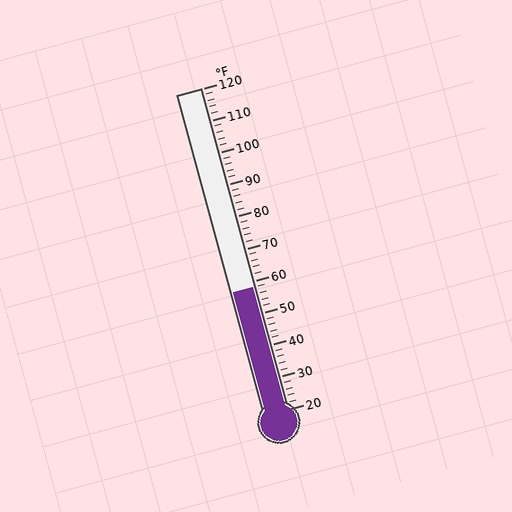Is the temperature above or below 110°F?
The temperature is below 110°F.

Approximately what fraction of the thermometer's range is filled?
The thermometer is filled to approximately 40% of its range.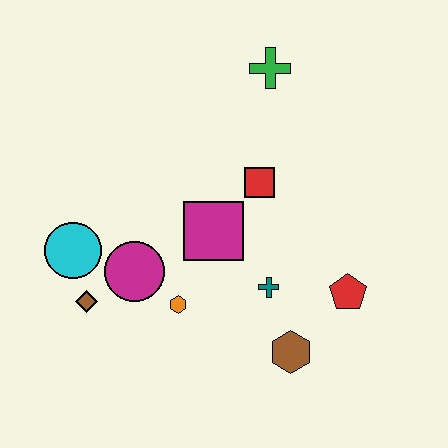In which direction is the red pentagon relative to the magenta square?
The red pentagon is to the right of the magenta square.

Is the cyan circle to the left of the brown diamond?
Yes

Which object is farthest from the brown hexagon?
The green cross is farthest from the brown hexagon.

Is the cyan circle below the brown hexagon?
No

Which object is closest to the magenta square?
The red square is closest to the magenta square.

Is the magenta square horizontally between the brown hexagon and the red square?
No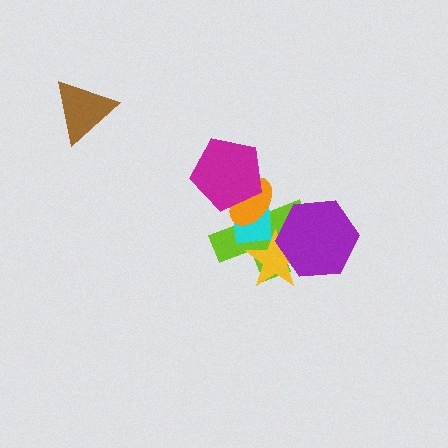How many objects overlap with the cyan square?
4 objects overlap with the cyan square.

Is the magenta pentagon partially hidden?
No, no other shape covers it.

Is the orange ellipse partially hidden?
Yes, it is partially covered by another shape.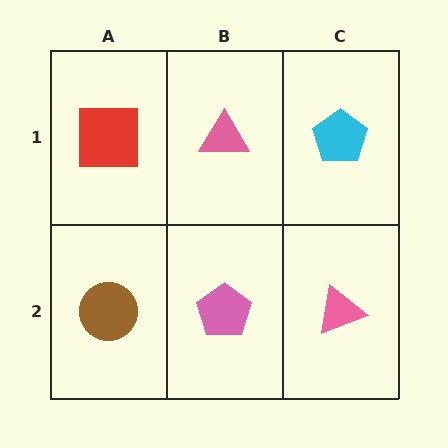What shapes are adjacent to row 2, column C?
A cyan pentagon (row 1, column C), a pink pentagon (row 2, column B).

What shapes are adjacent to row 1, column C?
A pink triangle (row 2, column C), a pink triangle (row 1, column B).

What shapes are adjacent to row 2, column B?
A pink triangle (row 1, column B), a brown circle (row 2, column A), a pink triangle (row 2, column C).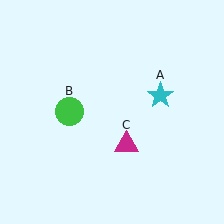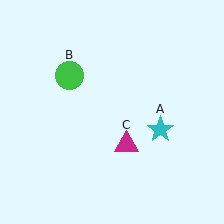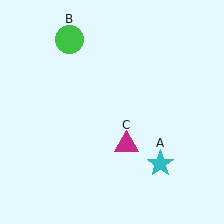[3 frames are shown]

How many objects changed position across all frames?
2 objects changed position: cyan star (object A), green circle (object B).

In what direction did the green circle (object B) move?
The green circle (object B) moved up.